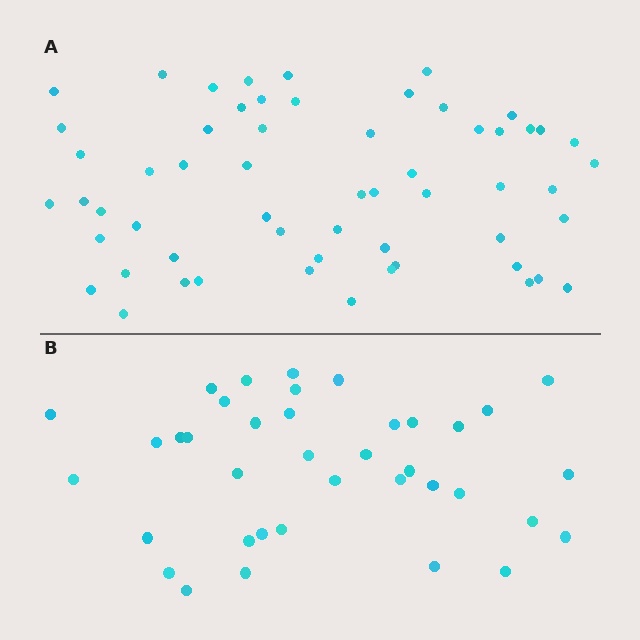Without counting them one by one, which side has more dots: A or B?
Region A (the top region) has more dots.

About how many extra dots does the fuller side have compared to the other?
Region A has approximately 20 more dots than region B.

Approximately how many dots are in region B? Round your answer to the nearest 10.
About 40 dots. (The exact count is 38, which rounds to 40.)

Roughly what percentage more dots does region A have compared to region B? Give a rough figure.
About 55% more.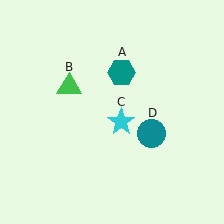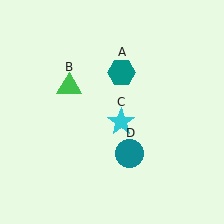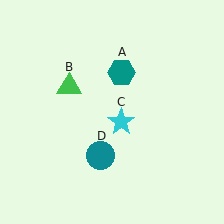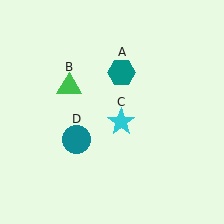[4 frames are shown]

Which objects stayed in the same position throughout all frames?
Teal hexagon (object A) and green triangle (object B) and cyan star (object C) remained stationary.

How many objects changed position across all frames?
1 object changed position: teal circle (object D).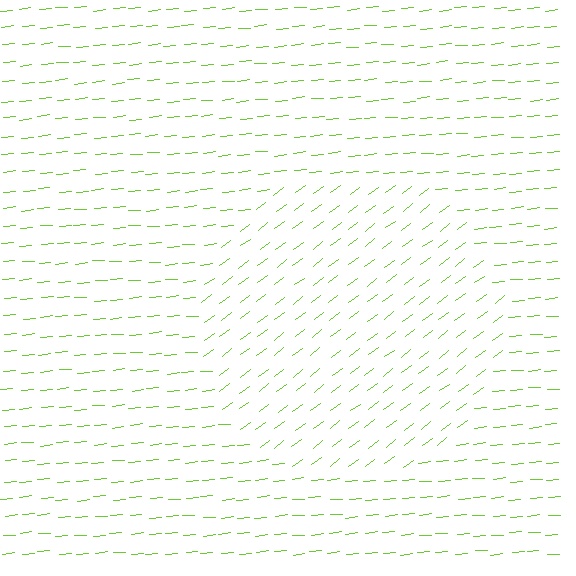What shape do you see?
I see a circle.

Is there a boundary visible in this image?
Yes, there is a texture boundary formed by a change in line orientation.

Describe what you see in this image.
The image is filled with small lime line segments. A circle region in the image has lines oriented differently from the surrounding lines, creating a visible texture boundary.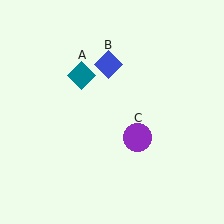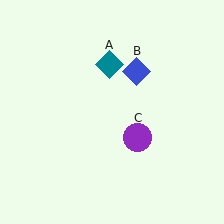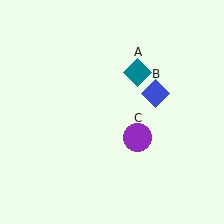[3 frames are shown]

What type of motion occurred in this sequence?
The teal diamond (object A), blue diamond (object B) rotated clockwise around the center of the scene.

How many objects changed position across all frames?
2 objects changed position: teal diamond (object A), blue diamond (object B).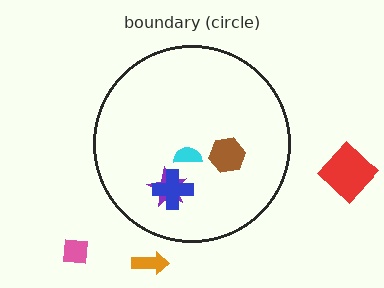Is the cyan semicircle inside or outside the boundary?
Inside.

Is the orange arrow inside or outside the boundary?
Outside.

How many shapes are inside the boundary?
4 inside, 3 outside.